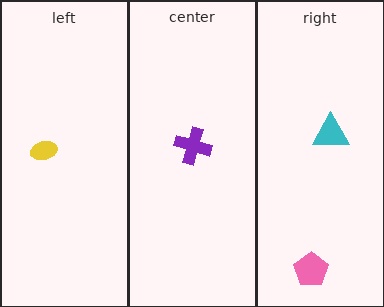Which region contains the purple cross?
The center region.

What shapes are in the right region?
The pink pentagon, the cyan triangle.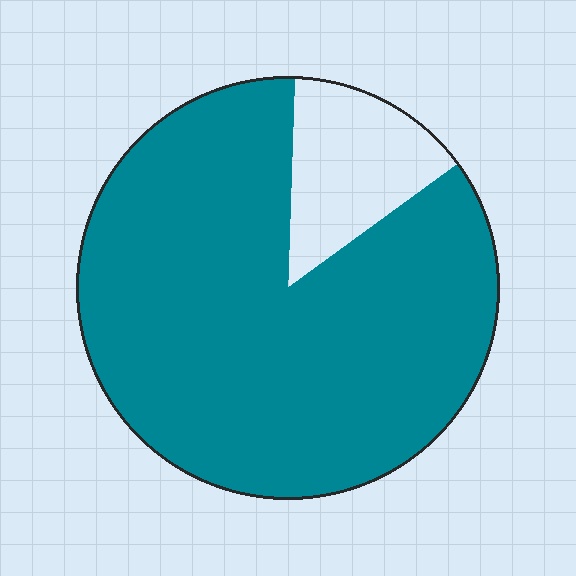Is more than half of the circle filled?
Yes.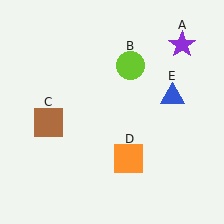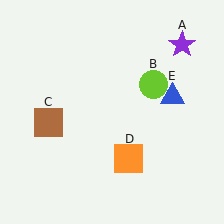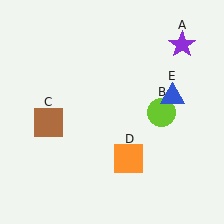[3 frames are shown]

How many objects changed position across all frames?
1 object changed position: lime circle (object B).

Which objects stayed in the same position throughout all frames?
Purple star (object A) and brown square (object C) and orange square (object D) and blue triangle (object E) remained stationary.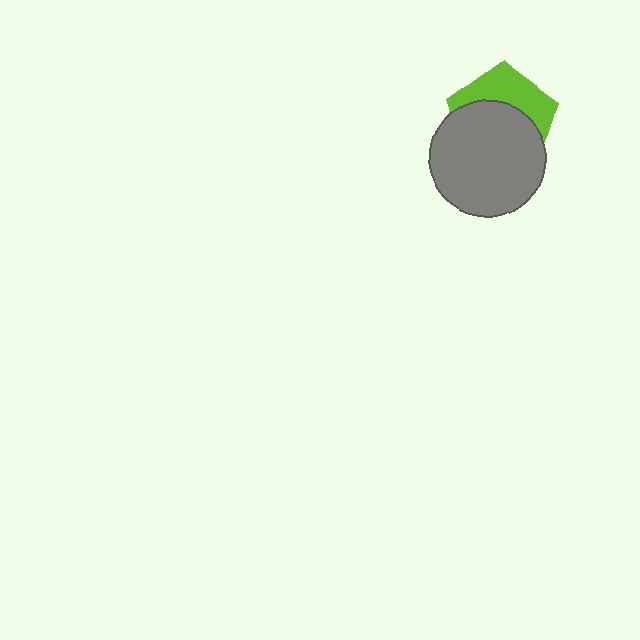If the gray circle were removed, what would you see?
You would see the complete lime pentagon.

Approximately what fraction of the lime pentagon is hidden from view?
Roughly 61% of the lime pentagon is hidden behind the gray circle.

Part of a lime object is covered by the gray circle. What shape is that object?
It is a pentagon.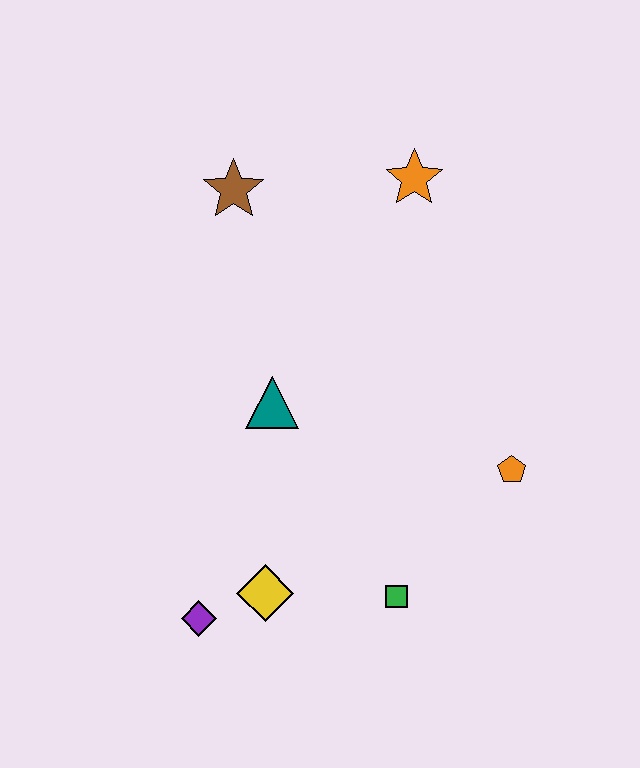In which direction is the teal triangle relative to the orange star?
The teal triangle is below the orange star.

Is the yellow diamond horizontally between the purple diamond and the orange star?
Yes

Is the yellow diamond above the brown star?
No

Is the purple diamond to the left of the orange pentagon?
Yes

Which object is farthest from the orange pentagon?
The brown star is farthest from the orange pentagon.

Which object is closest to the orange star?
The brown star is closest to the orange star.